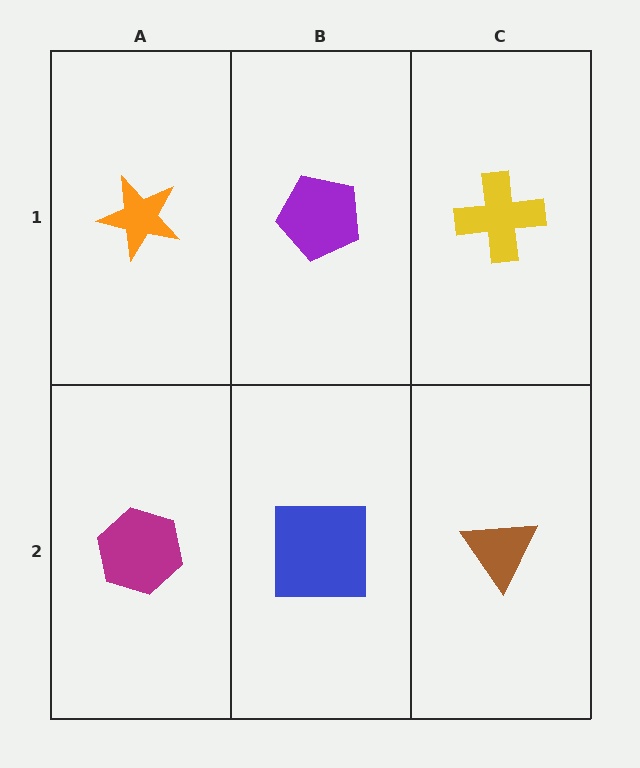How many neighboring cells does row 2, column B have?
3.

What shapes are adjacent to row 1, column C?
A brown triangle (row 2, column C), a purple pentagon (row 1, column B).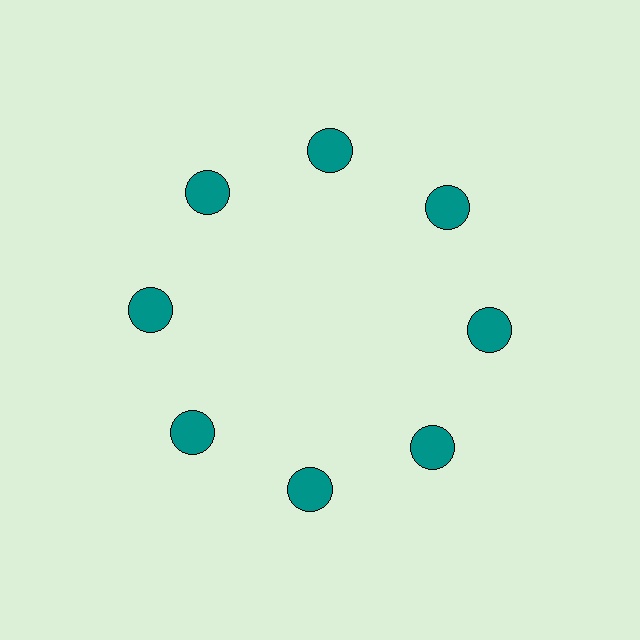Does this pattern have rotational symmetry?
Yes, this pattern has 8-fold rotational symmetry. It looks the same after rotating 45 degrees around the center.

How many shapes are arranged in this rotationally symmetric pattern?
There are 8 shapes, arranged in 8 groups of 1.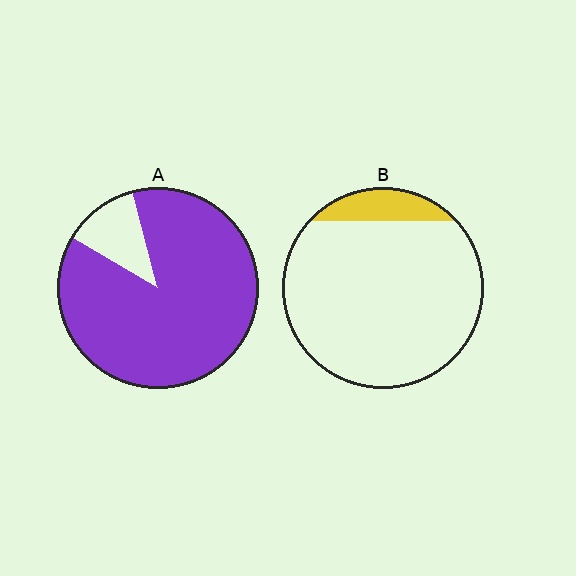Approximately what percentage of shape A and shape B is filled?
A is approximately 90% and B is approximately 10%.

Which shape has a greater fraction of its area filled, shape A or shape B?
Shape A.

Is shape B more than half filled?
No.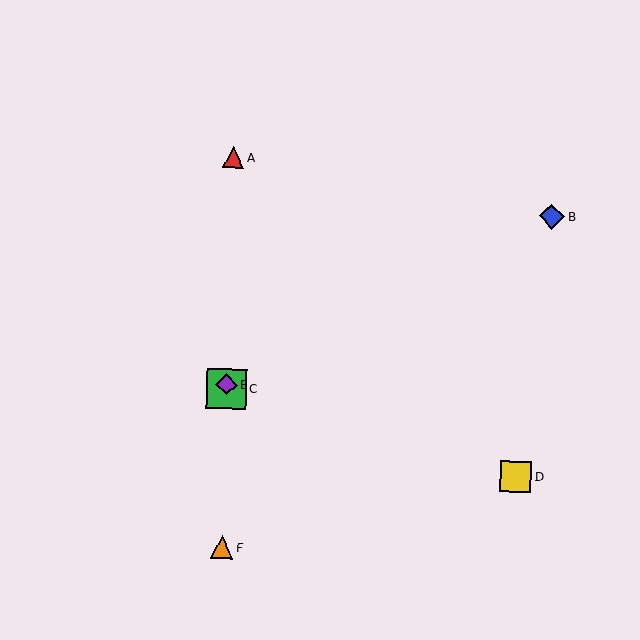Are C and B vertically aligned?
No, C is at x≈227 and B is at x≈552.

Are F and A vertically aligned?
Yes, both are at x≈222.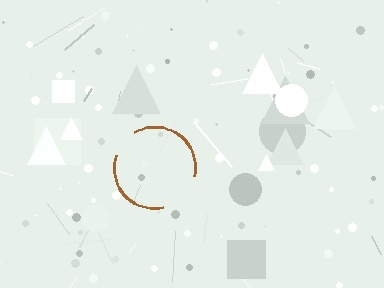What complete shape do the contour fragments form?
The contour fragments form a circle.